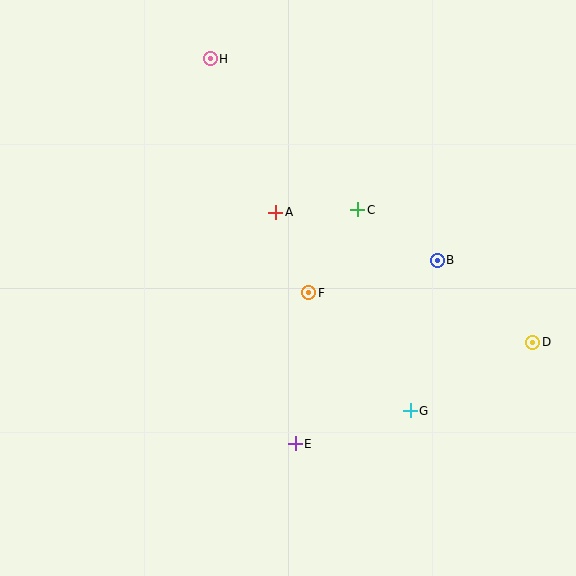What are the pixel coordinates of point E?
Point E is at (295, 444).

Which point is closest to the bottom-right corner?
Point G is closest to the bottom-right corner.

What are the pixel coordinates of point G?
Point G is at (410, 411).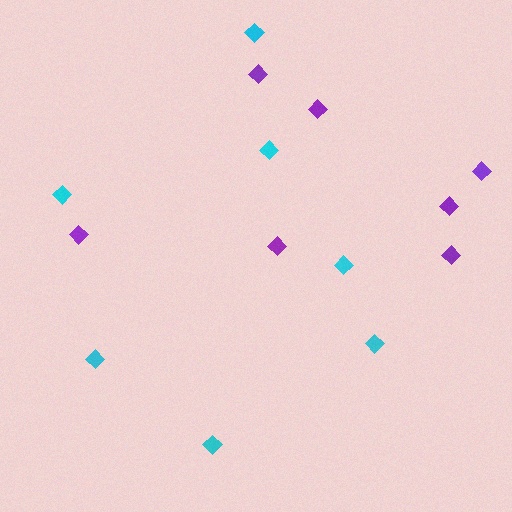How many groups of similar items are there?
There are 2 groups: one group of cyan diamonds (7) and one group of purple diamonds (7).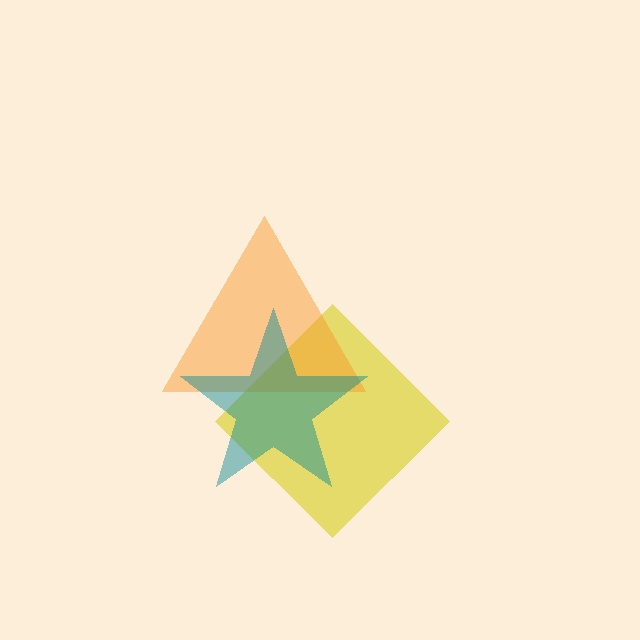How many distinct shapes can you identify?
There are 3 distinct shapes: a yellow diamond, an orange triangle, a teal star.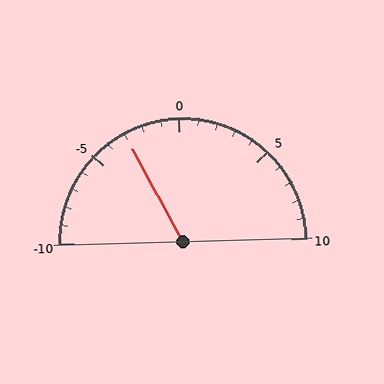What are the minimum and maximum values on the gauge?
The gauge ranges from -10 to 10.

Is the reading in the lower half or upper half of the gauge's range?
The reading is in the lower half of the range (-10 to 10).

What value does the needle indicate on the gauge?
The needle indicates approximately -3.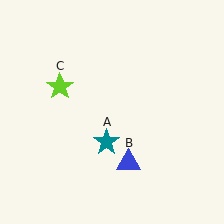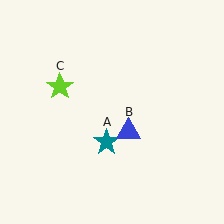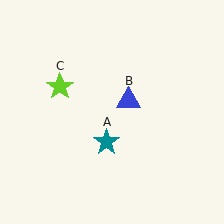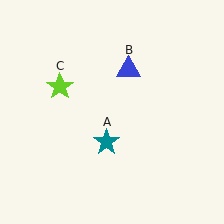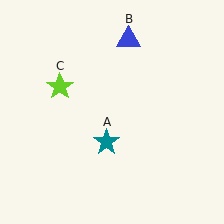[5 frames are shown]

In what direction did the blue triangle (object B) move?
The blue triangle (object B) moved up.